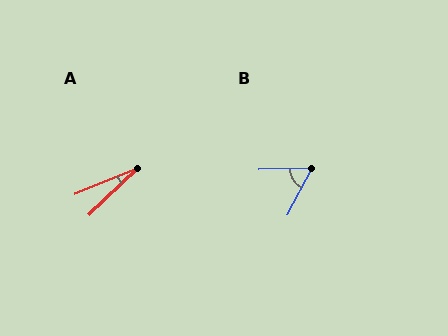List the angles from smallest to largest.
A (22°), B (61°).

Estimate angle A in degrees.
Approximately 22 degrees.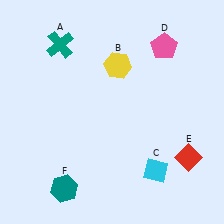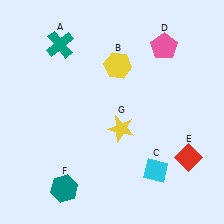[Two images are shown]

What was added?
A yellow star (G) was added in Image 2.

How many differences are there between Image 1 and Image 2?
There is 1 difference between the two images.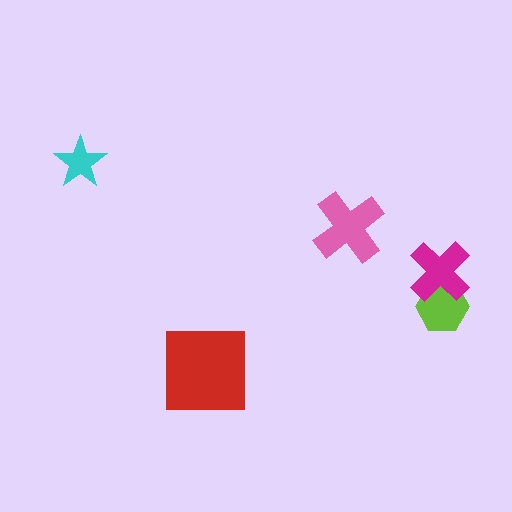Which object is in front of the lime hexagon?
The magenta cross is in front of the lime hexagon.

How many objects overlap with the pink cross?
0 objects overlap with the pink cross.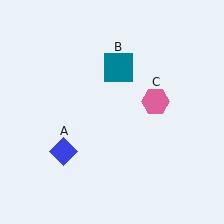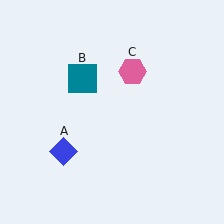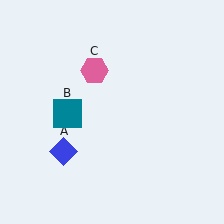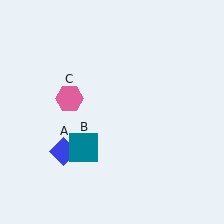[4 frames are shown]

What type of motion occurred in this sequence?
The teal square (object B), pink hexagon (object C) rotated counterclockwise around the center of the scene.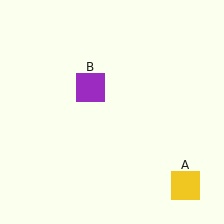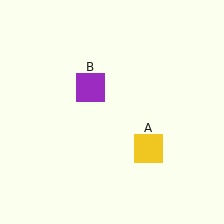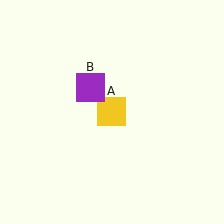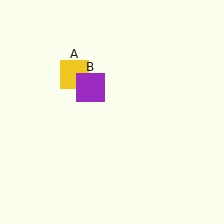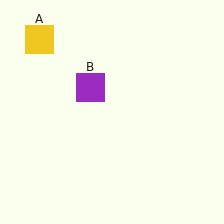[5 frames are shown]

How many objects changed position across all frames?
1 object changed position: yellow square (object A).